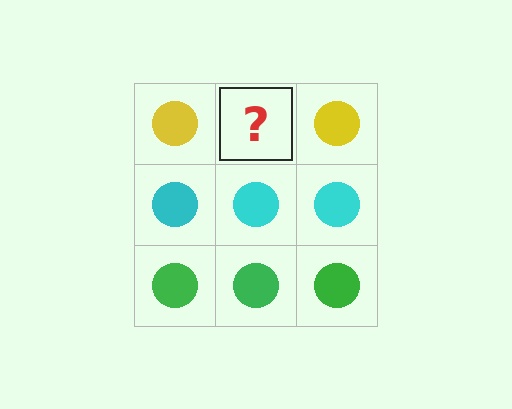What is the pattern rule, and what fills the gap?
The rule is that each row has a consistent color. The gap should be filled with a yellow circle.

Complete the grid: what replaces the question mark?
The question mark should be replaced with a yellow circle.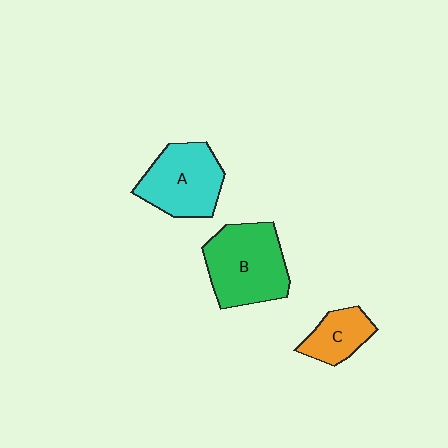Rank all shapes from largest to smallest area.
From largest to smallest: B (green), A (cyan), C (orange).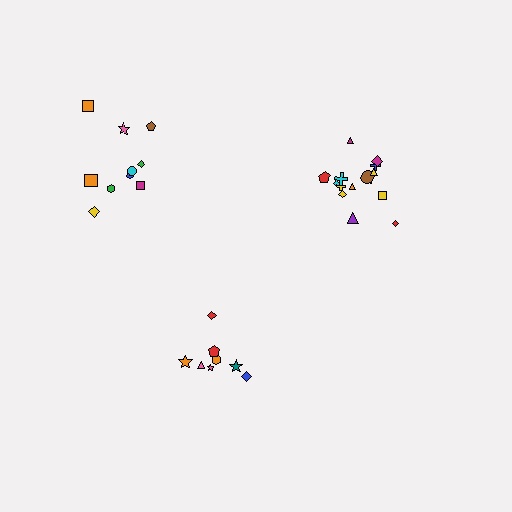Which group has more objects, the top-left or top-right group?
The top-right group.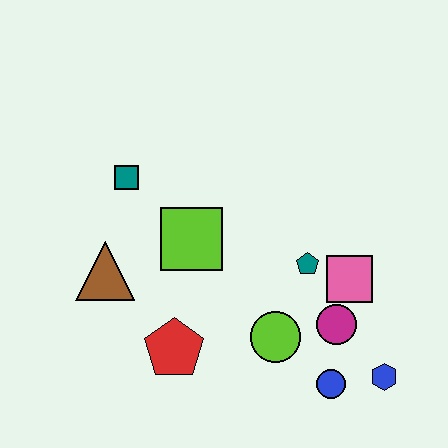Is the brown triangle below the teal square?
Yes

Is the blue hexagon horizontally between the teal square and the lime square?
No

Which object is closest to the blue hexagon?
The blue circle is closest to the blue hexagon.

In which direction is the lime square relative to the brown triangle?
The lime square is to the right of the brown triangle.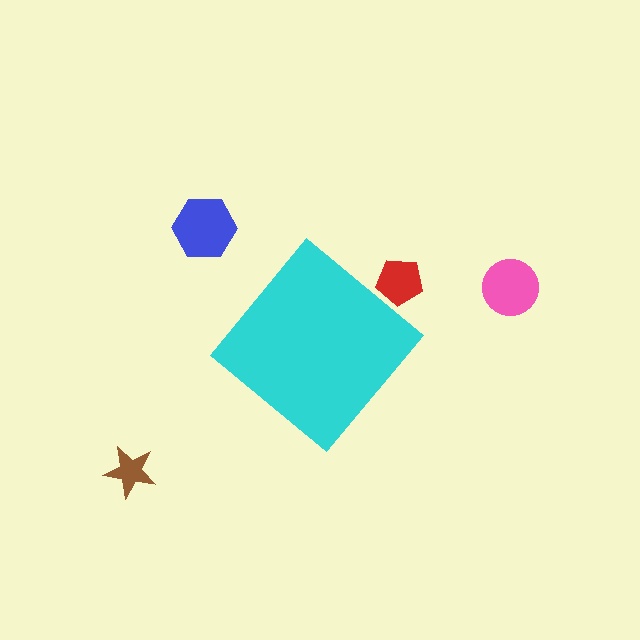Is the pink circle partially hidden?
No, the pink circle is fully visible.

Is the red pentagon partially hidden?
Yes, the red pentagon is partially hidden behind the cyan diamond.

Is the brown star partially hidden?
No, the brown star is fully visible.